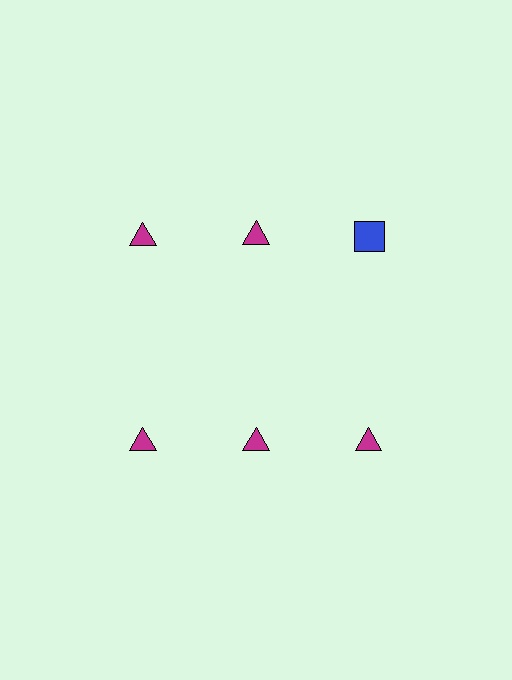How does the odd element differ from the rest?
It differs in both color (blue instead of magenta) and shape (square instead of triangle).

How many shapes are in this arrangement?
There are 6 shapes arranged in a grid pattern.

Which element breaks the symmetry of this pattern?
The blue square in the top row, center column breaks the symmetry. All other shapes are magenta triangles.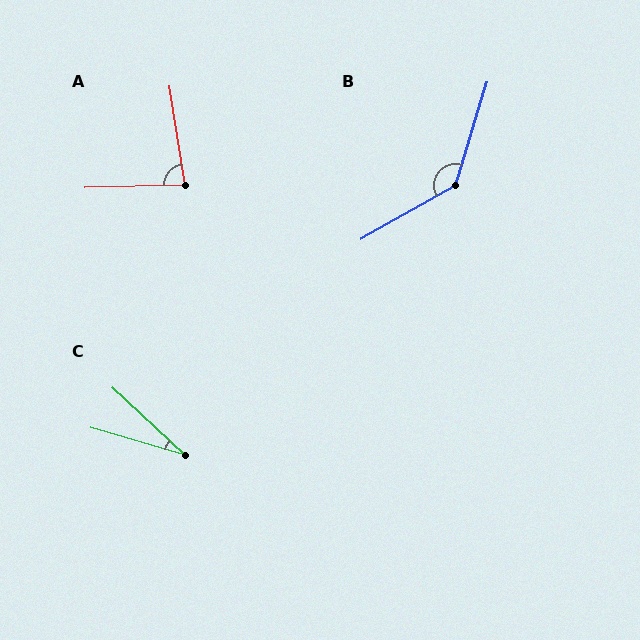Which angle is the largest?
B, at approximately 136 degrees.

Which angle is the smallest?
C, at approximately 27 degrees.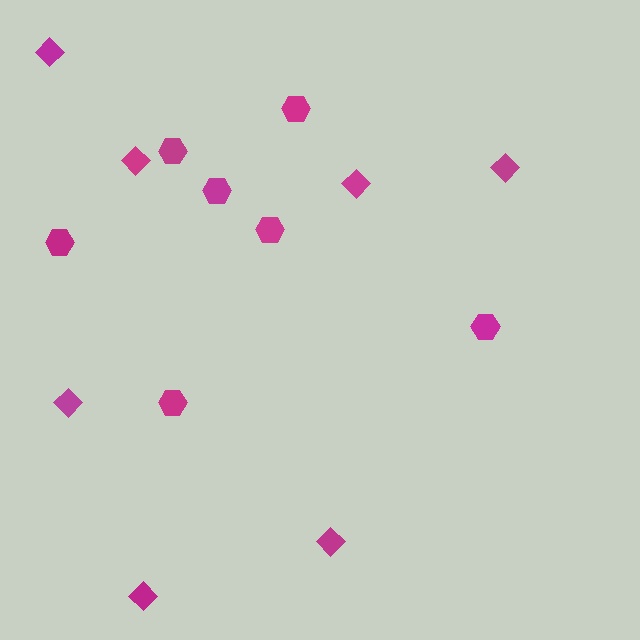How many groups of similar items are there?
There are 2 groups: one group of hexagons (7) and one group of diamonds (7).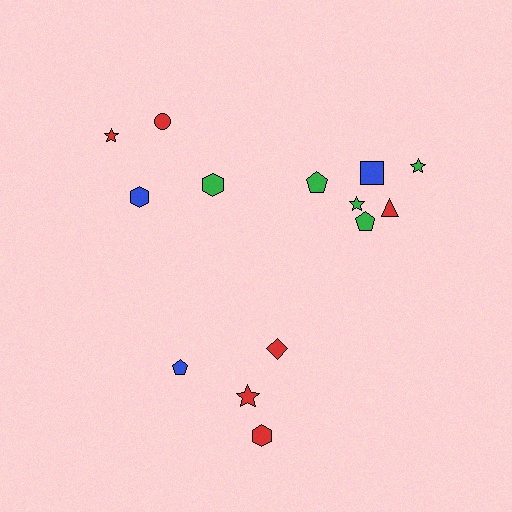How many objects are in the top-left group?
There are 4 objects.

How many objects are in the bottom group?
There are 4 objects.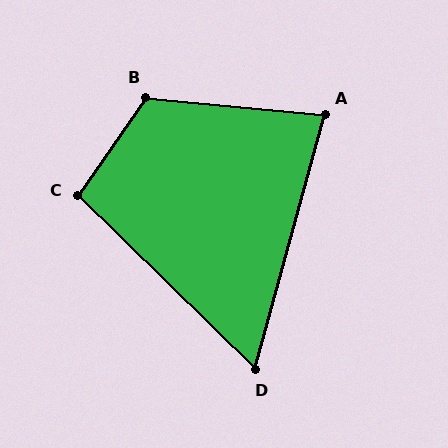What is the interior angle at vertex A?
Approximately 80 degrees (acute).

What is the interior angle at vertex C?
Approximately 100 degrees (obtuse).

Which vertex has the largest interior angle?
B, at approximately 119 degrees.